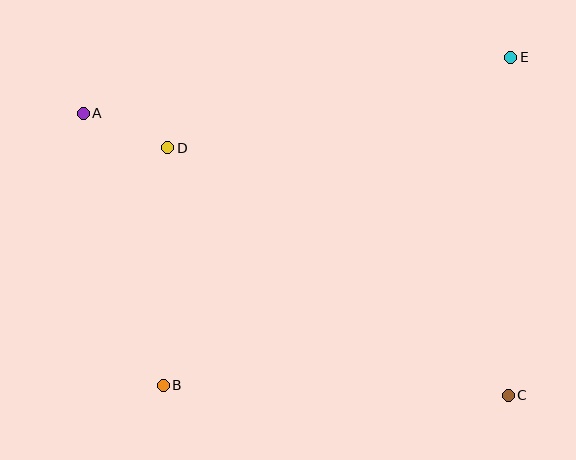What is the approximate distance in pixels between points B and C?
The distance between B and C is approximately 345 pixels.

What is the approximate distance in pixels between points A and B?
The distance between A and B is approximately 284 pixels.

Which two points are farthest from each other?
Points A and C are farthest from each other.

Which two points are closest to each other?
Points A and D are closest to each other.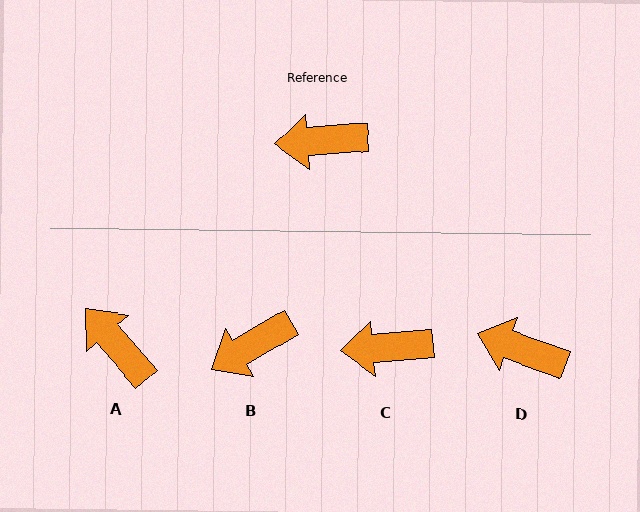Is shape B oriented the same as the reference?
No, it is off by about 26 degrees.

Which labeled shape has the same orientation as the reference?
C.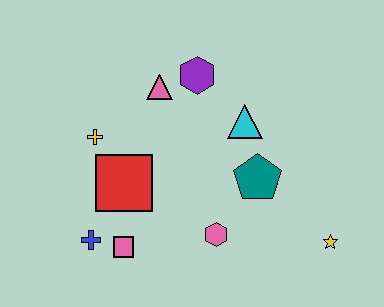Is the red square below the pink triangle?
Yes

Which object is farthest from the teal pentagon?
The blue cross is farthest from the teal pentagon.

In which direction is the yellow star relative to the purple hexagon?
The yellow star is below the purple hexagon.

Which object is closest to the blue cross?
The pink square is closest to the blue cross.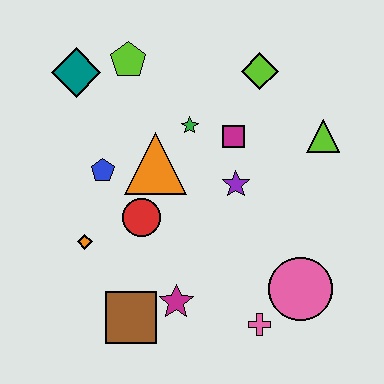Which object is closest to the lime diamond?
The magenta square is closest to the lime diamond.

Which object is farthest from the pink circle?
The teal diamond is farthest from the pink circle.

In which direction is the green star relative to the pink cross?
The green star is above the pink cross.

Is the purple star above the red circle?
Yes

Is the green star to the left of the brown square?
No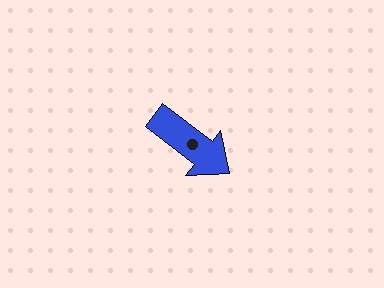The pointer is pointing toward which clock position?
Roughly 4 o'clock.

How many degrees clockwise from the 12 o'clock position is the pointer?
Approximately 128 degrees.